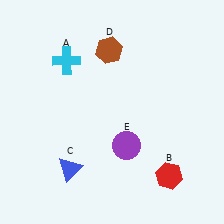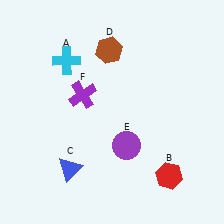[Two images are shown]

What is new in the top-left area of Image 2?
A purple cross (F) was added in the top-left area of Image 2.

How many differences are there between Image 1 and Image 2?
There is 1 difference between the two images.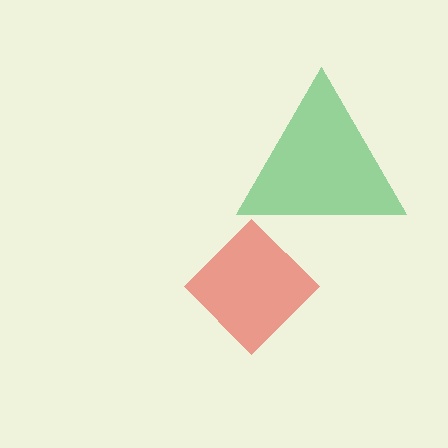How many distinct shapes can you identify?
There are 2 distinct shapes: a green triangle, a red diamond.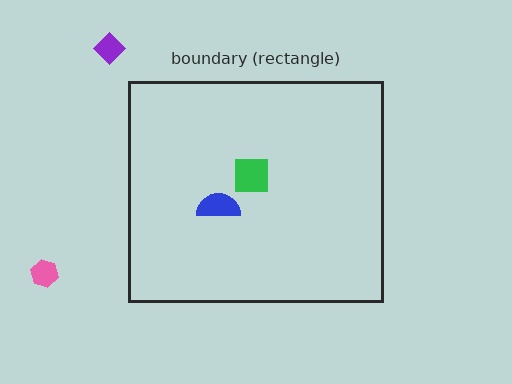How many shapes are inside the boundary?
2 inside, 2 outside.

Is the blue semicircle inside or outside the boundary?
Inside.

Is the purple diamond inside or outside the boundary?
Outside.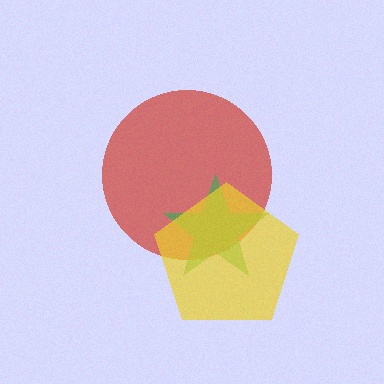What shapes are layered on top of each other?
The layered shapes are: a red circle, a green star, a yellow pentagon.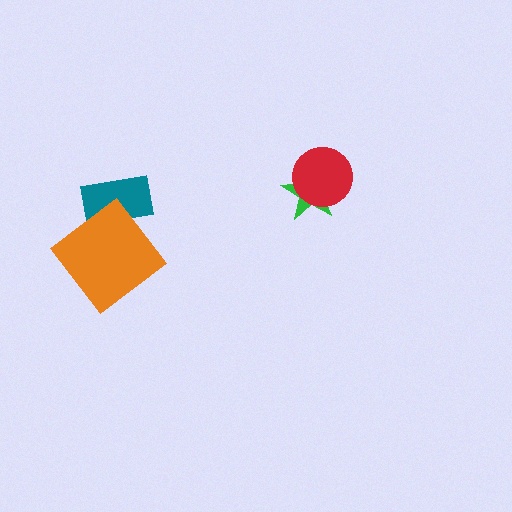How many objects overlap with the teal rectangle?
1 object overlaps with the teal rectangle.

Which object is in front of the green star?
The red circle is in front of the green star.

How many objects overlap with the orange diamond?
1 object overlaps with the orange diamond.